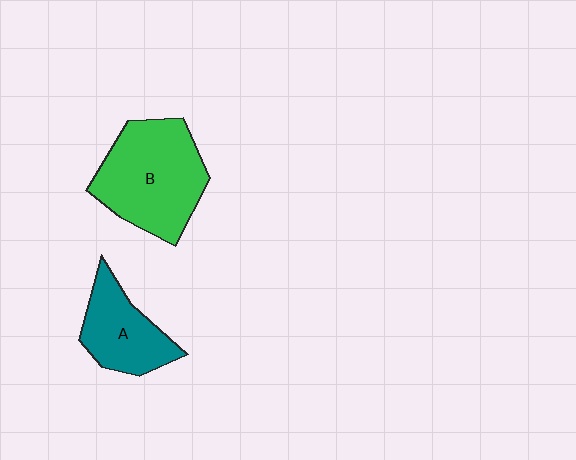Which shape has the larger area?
Shape B (green).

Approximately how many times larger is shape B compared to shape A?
Approximately 1.6 times.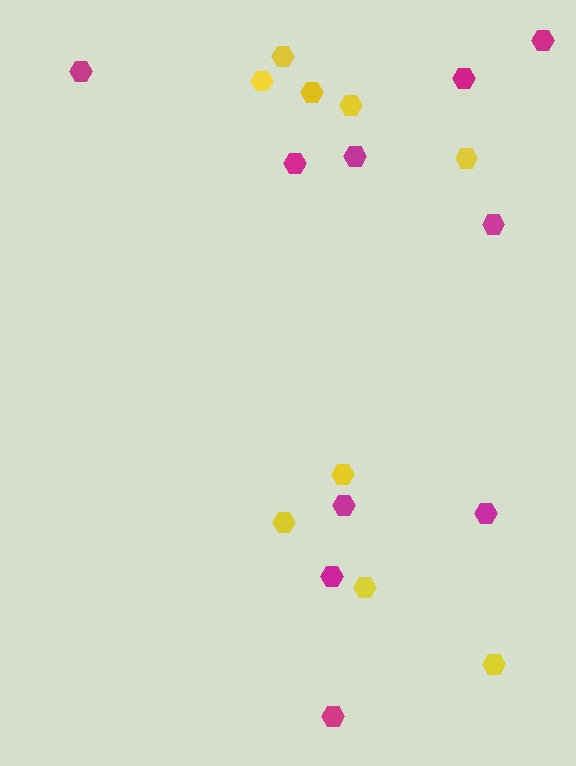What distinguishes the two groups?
There are 2 groups: one group of magenta hexagons (10) and one group of yellow hexagons (9).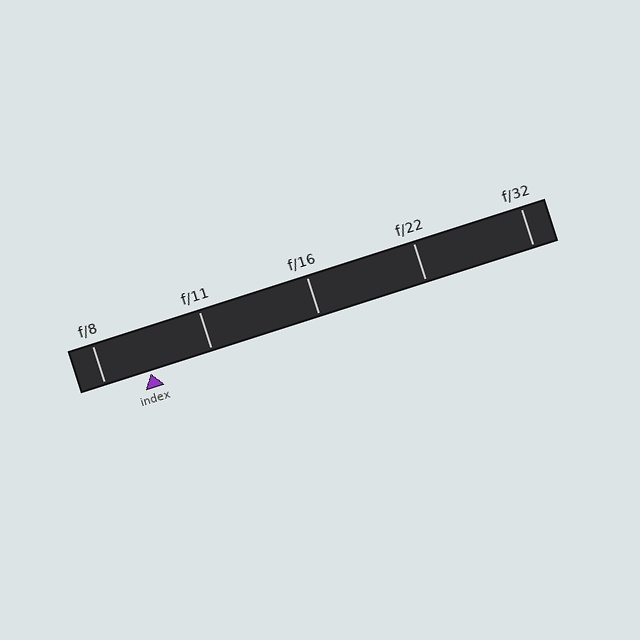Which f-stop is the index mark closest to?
The index mark is closest to f/8.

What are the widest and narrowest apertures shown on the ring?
The widest aperture shown is f/8 and the narrowest is f/32.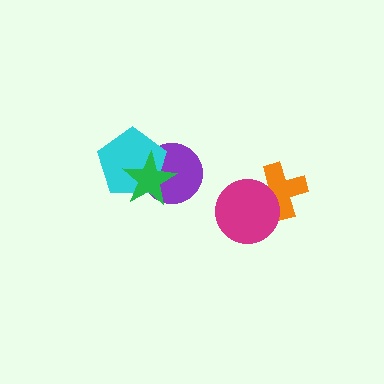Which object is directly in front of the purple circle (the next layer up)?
The cyan pentagon is directly in front of the purple circle.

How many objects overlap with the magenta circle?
1 object overlaps with the magenta circle.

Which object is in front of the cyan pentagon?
The green star is in front of the cyan pentagon.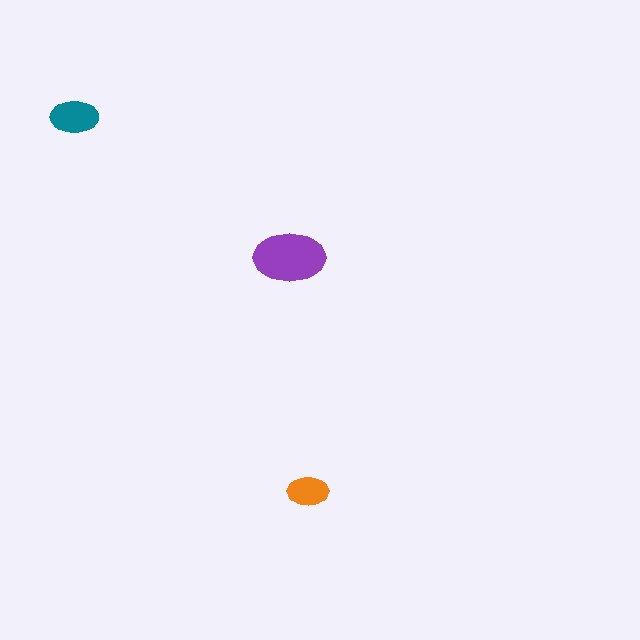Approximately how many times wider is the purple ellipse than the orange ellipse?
About 1.5 times wider.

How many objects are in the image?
There are 3 objects in the image.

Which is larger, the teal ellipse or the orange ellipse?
The teal one.